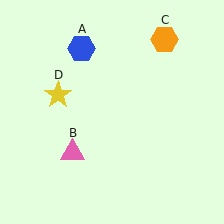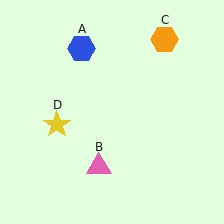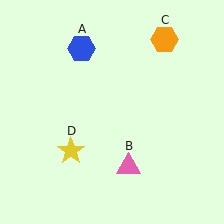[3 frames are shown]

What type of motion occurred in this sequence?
The pink triangle (object B), yellow star (object D) rotated counterclockwise around the center of the scene.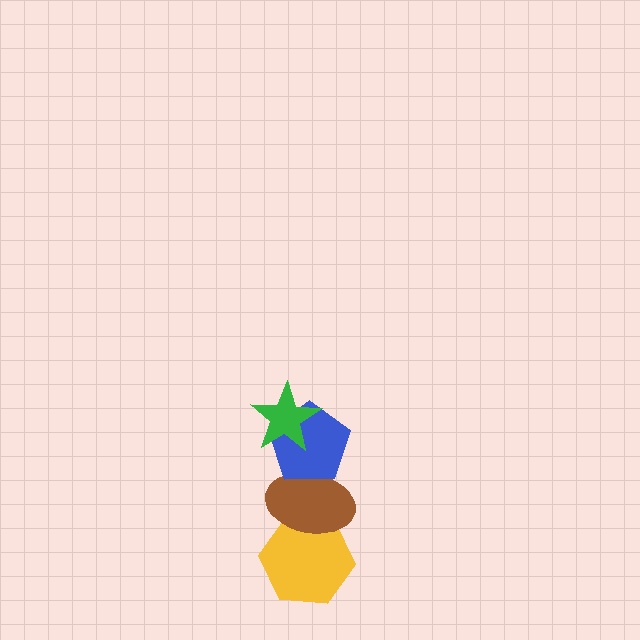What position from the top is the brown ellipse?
The brown ellipse is 3rd from the top.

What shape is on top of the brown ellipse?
The blue pentagon is on top of the brown ellipse.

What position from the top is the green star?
The green star is 1st from the top.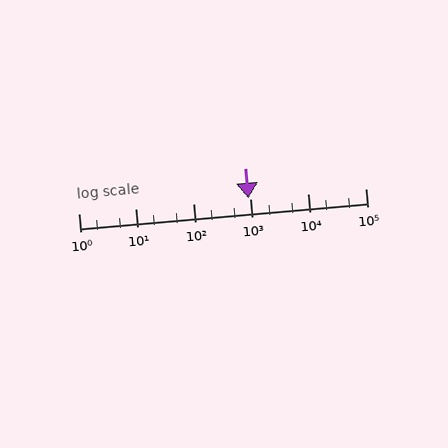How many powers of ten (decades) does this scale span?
The scale spans 5 decades, from 1 to 100000.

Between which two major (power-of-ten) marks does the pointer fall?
The pointer is between 100 and 1000.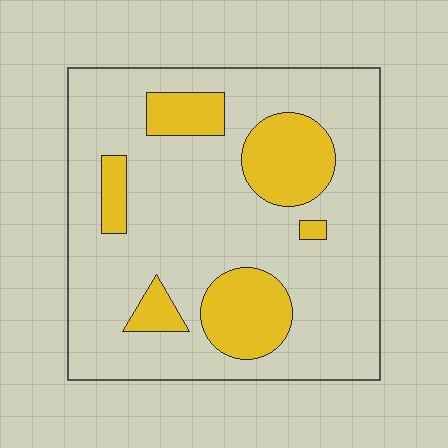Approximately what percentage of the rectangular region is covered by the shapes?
Approximately 20%.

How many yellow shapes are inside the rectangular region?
6.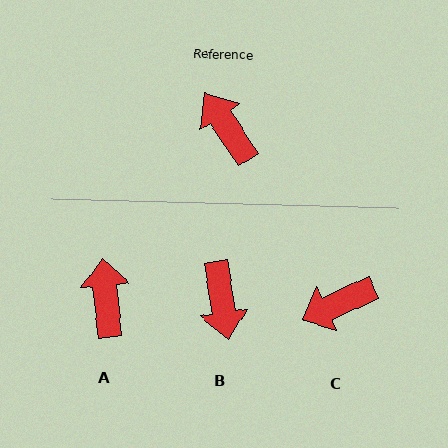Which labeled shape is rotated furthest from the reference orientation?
B, about 156 degrees away.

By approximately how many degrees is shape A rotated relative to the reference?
Approximately 27 degrees clockwise.